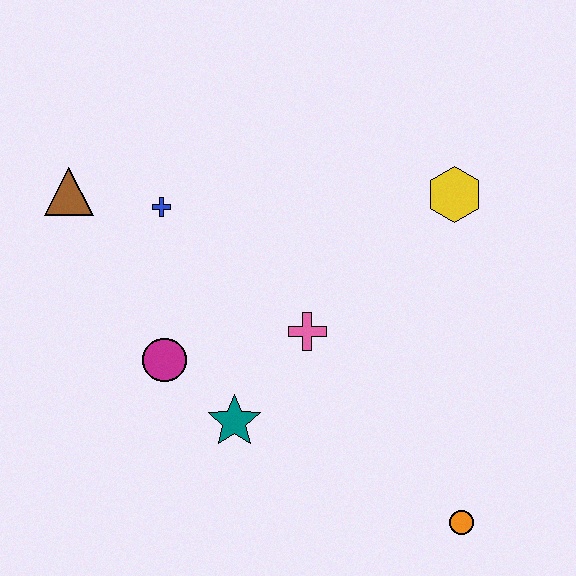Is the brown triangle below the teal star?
No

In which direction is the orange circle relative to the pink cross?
The orange circle is below the pink cross.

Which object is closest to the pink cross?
The teal star is closest to the pink cross.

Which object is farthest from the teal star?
The yellow hexagon is farthest from the teal star.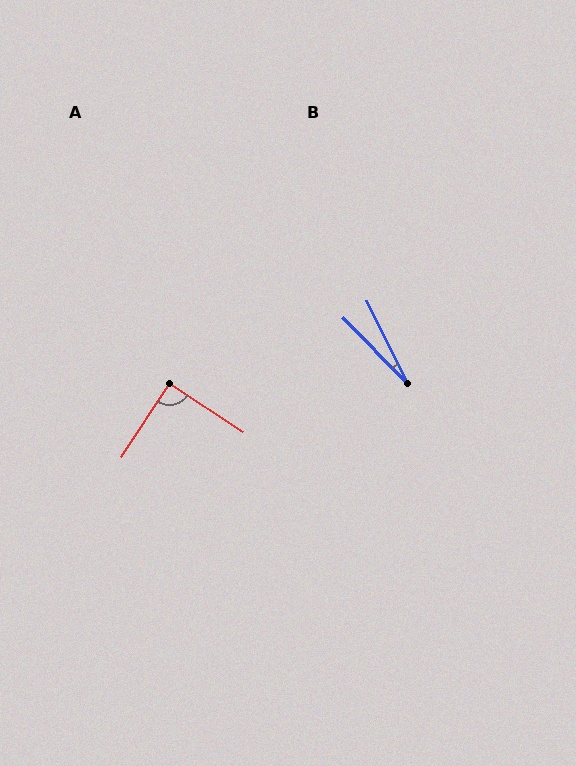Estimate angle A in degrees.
Approximately 90 degrees.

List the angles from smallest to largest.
B (18°), A (90°).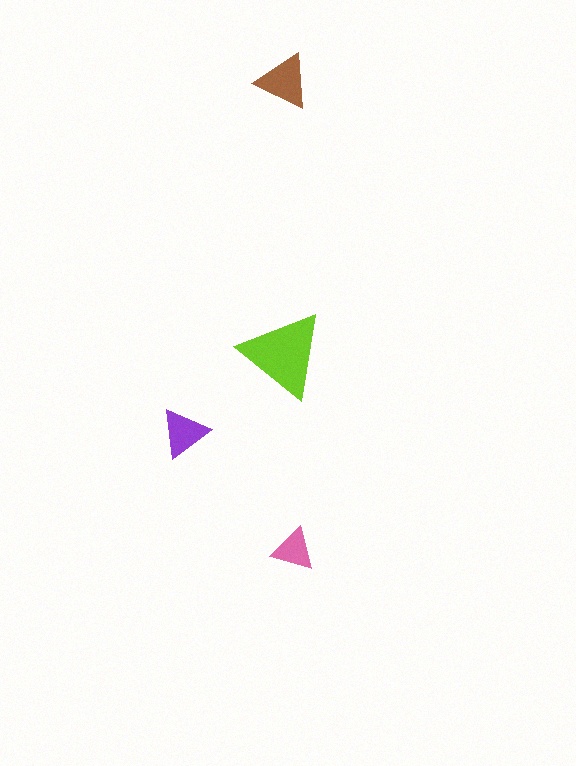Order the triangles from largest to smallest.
the lime one, the brown one, the purple one, the pink one.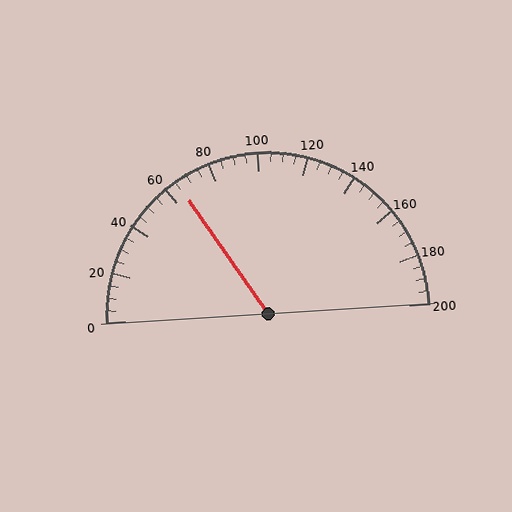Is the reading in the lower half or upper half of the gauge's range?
The reading is in the lower half of the range (0 to 200).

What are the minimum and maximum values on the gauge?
The gauge ranges from 0 to 200.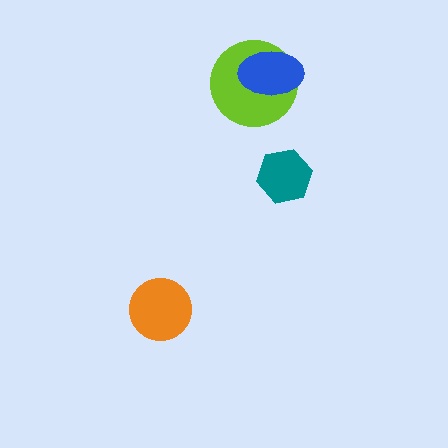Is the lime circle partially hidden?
Yes, it is partially covered by another shape.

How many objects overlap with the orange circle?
0 objects overlap with the orange circle.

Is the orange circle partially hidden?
No, no other shape covers it.